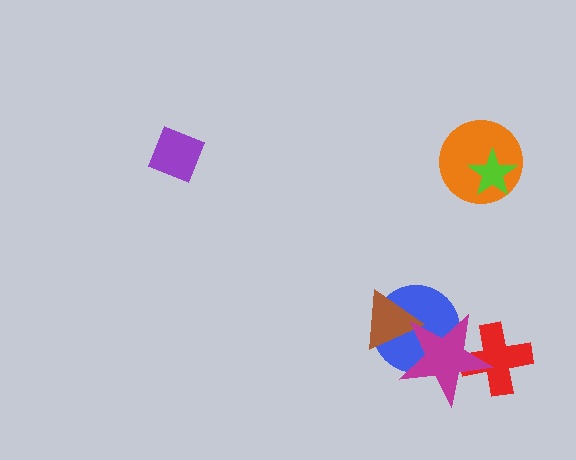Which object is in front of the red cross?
The magenta star is in front of the red cross.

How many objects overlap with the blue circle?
2 objects overlap with the blue circle.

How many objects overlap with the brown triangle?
2 objects overlap with the brown triangle.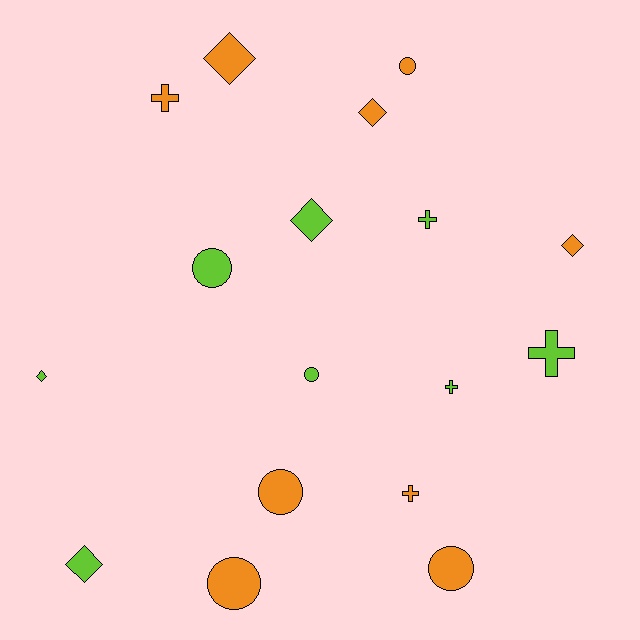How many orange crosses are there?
There are 2 orange crosses.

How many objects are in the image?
There are 17 objects.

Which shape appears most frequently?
Circle, with 6 objects.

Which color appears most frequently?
Orange, with 9 objects.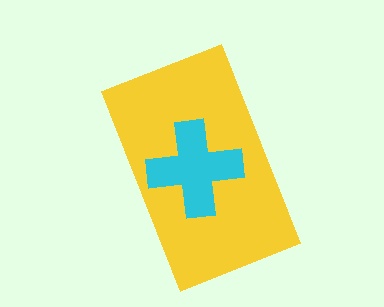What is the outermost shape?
The yellow rectangle.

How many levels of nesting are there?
2.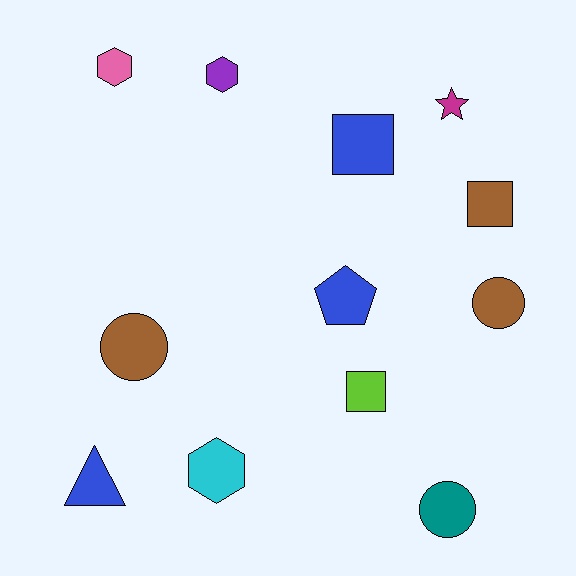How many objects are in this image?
There are 12 objects.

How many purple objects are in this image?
There is 1 purple object.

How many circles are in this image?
There are 3 circles.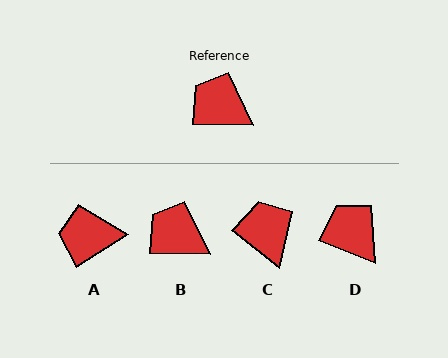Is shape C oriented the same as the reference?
No, it is off by about 38 degrees.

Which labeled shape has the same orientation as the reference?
B.